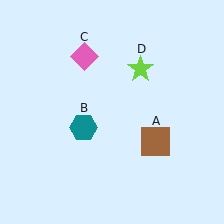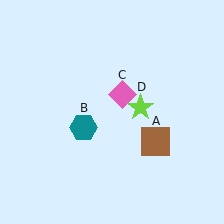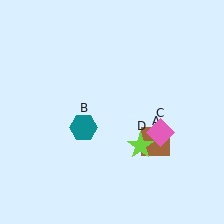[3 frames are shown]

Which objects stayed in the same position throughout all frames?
Brown square (object A) and teal hexagon (object B) remained stationary.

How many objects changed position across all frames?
2 objects changed position: pink diamond (object C), lime star (object D).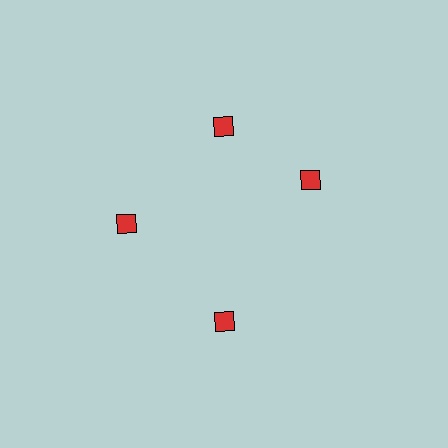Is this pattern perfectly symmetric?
No. The 4 red diamonds are arranged in a ring, but one element near the 3 o'clock position is rotated out of alignment along the ring, breaking the 4-fold rotational symmetry.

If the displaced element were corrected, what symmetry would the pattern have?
It would have 4-fold rotational symmetry — the pattern would map onto itself every 90 degrees.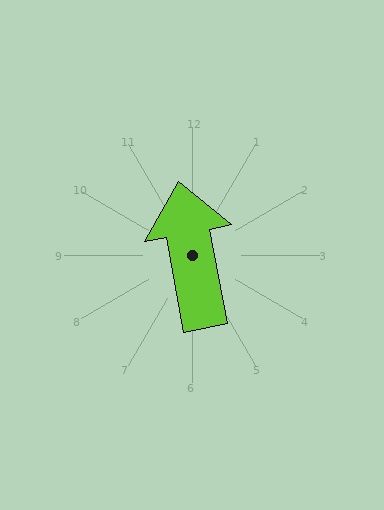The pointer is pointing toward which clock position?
Roughly 12 o'clock.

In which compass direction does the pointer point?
North.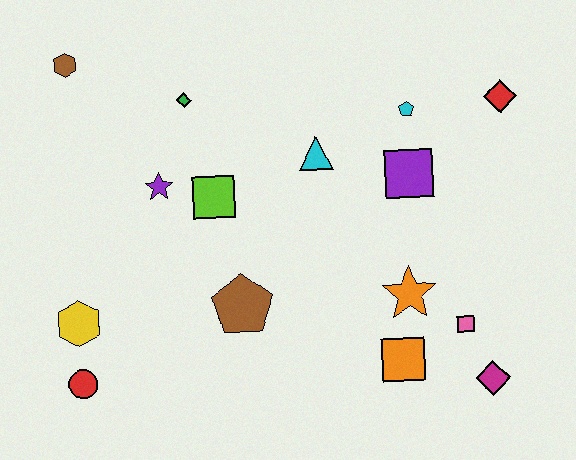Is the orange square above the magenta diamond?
Yes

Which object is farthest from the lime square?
The magenta diamond is farthest from the lime square.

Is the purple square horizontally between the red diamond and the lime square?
Yes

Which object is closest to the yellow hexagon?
The red circle is closest to the yellow hexagon.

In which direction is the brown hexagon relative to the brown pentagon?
The brown hexagon is above the brown pentagon.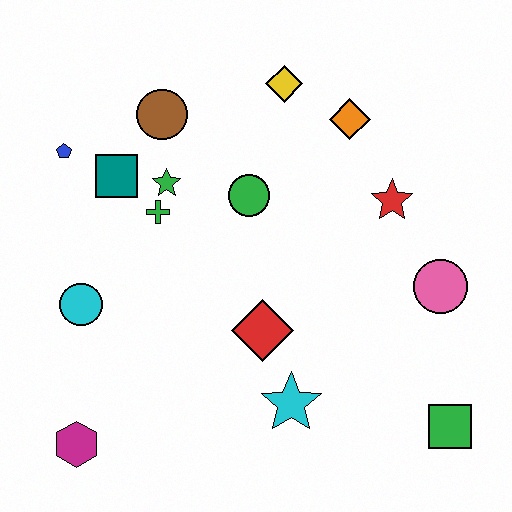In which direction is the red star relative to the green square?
The red star is above the green square.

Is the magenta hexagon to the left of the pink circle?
Yes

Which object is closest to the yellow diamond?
The orange diamond is closest to the yellow diamond.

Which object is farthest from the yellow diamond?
The magenta hexagon is farthest from the yellow diamond.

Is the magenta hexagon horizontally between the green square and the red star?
No